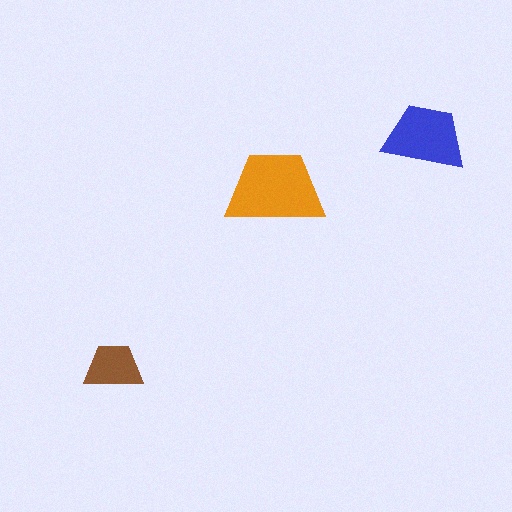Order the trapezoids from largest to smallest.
the orange one, the blue one, the brown one.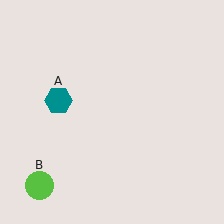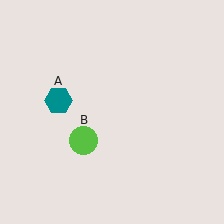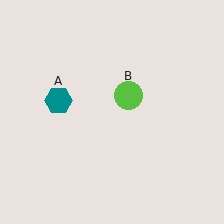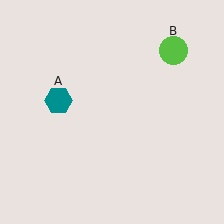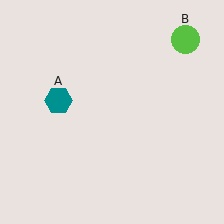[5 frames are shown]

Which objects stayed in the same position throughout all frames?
Teal hexagon (object A) remained stationary.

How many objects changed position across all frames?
1 object changed position: lime circle (object B).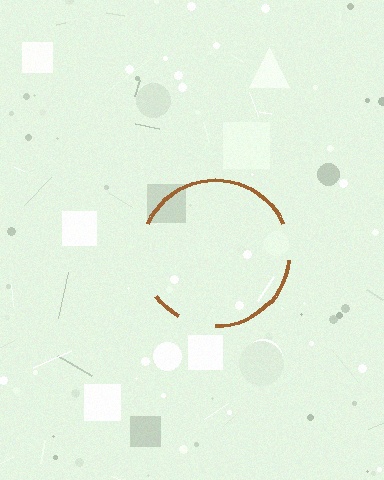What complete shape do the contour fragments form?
The contour fragments form a circle.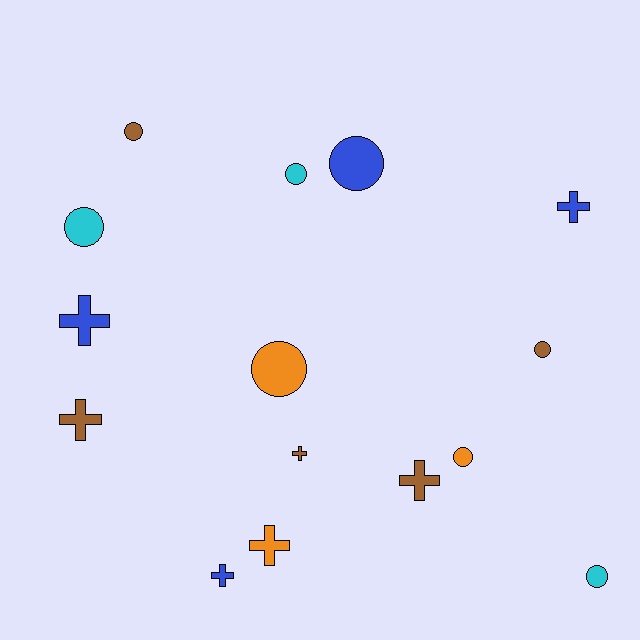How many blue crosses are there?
There are 3 blue crosses.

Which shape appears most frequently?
Circle, with 8 objects.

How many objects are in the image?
There are 15 objects.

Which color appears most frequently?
Brown, with 5 objects.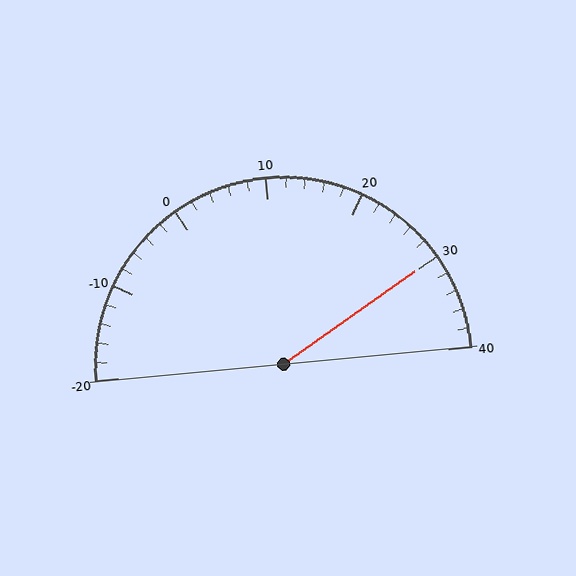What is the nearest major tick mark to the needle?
The nearest major tick mark is 30.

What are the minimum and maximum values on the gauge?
The gauge ranges from -20 to 40.